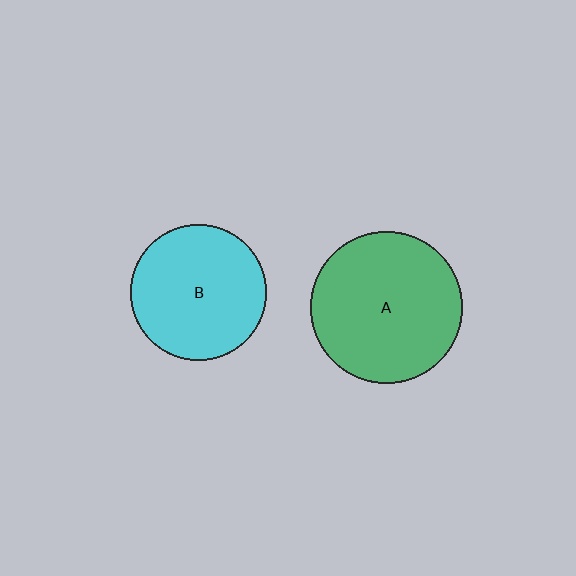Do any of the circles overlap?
No, none of the circles overlap.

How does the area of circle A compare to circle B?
Approximately 1.2 times.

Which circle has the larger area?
Circle A (green).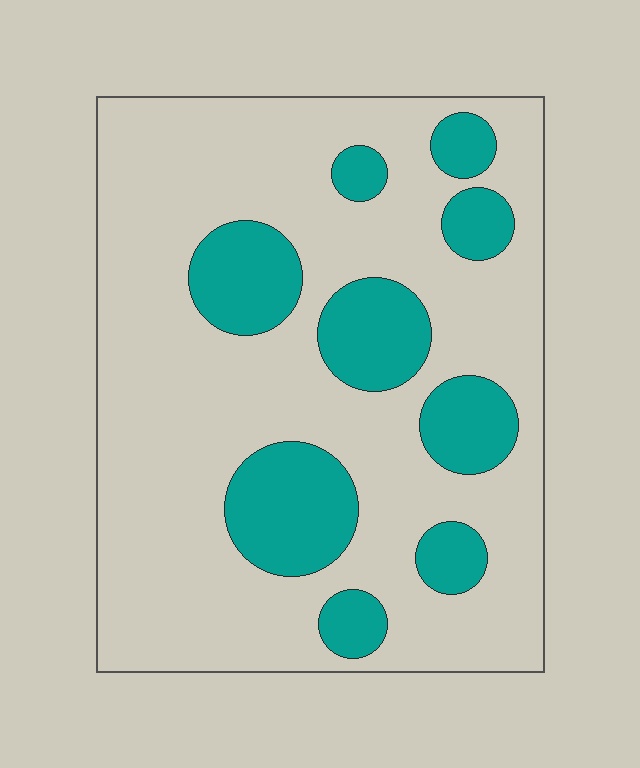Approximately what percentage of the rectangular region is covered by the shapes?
Approximately 25%.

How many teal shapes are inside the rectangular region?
9.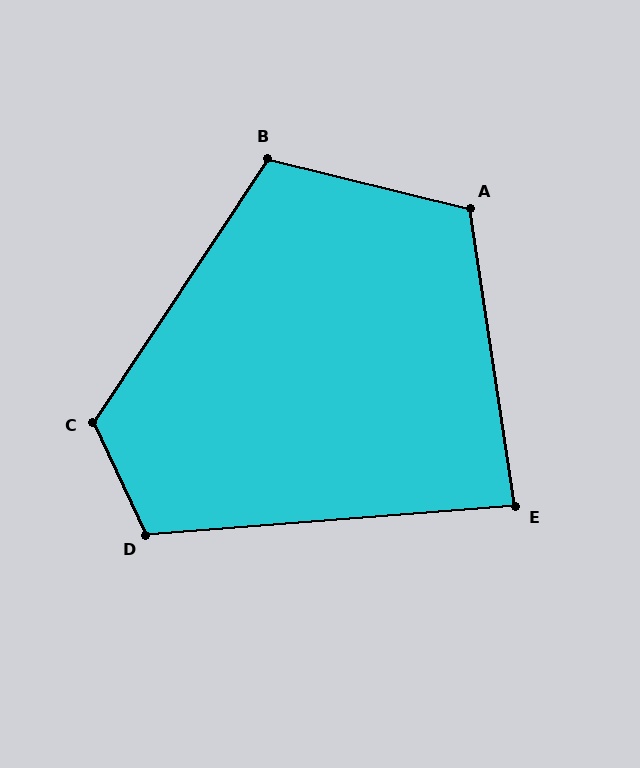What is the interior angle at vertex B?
Approximately 110 degrees (obtuse).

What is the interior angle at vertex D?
Approximately 111 degrees (obtuse).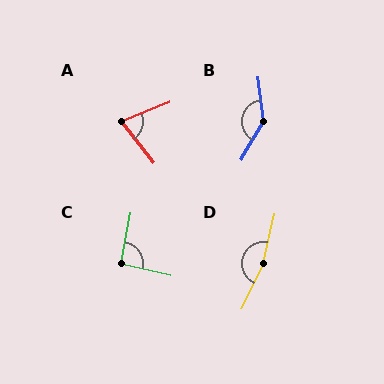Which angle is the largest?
D, at approximately 167 degrees.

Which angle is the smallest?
A, at approximately 73 degrees.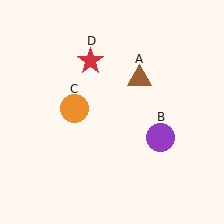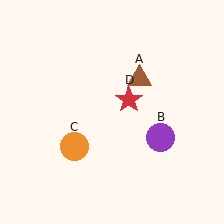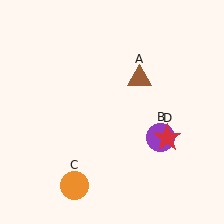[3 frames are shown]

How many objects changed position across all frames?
2 objects changed position: orange circle (object C), red star (object D).